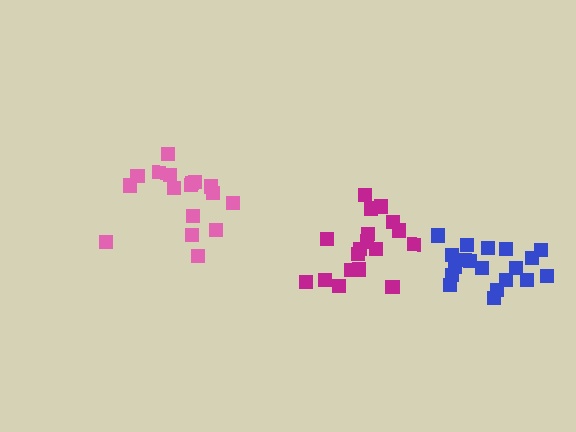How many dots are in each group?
Group 1: 17 dots, Group 2: 18 dots, Group 3: 19 dots (54 total).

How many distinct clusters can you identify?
There are 3 distinct clusters.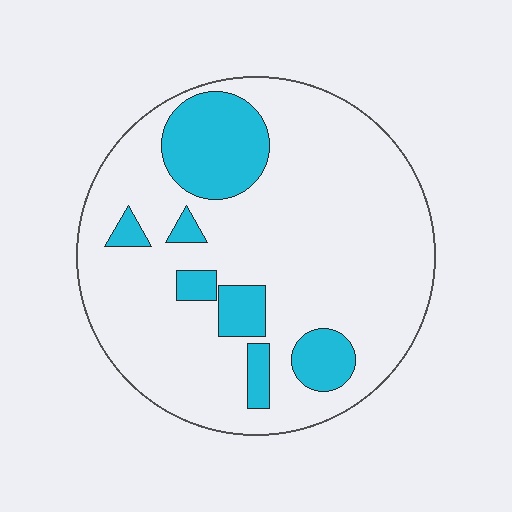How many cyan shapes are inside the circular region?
7.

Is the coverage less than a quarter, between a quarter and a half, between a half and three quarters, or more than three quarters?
Less than a quarter.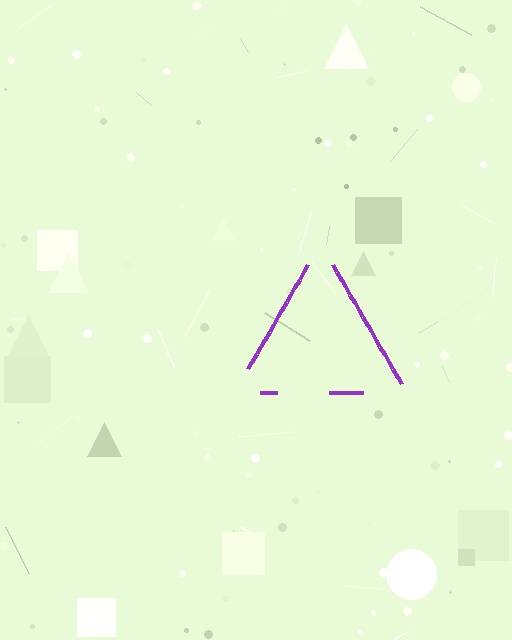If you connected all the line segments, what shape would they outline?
They would outline a triangle.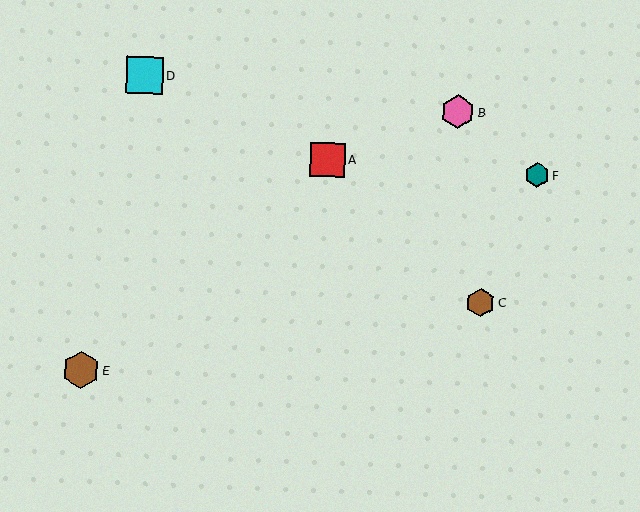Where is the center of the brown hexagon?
The center of the brown hexagon is at (481, 302).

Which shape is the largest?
The brown hexagon (labeled E) is the largest.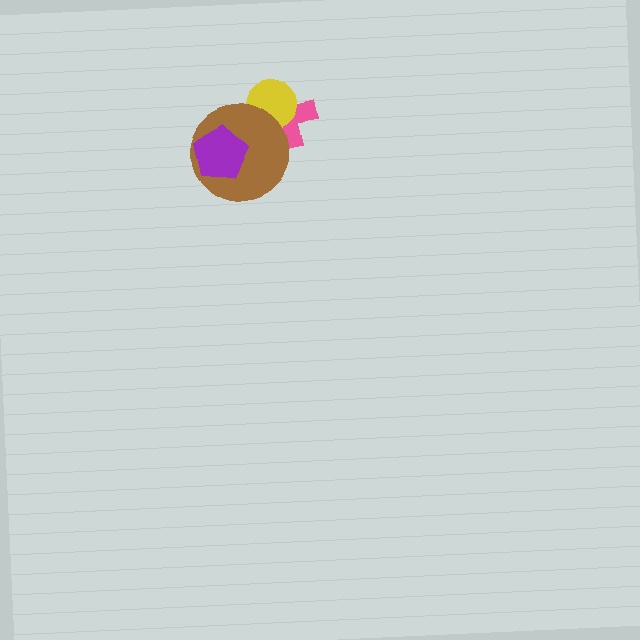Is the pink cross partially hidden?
Yes, it is partially covered by another shape.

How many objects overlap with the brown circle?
3 objects overlap with the brown circle.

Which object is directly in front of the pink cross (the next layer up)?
The yellow circle is directly in front of the pink cross.